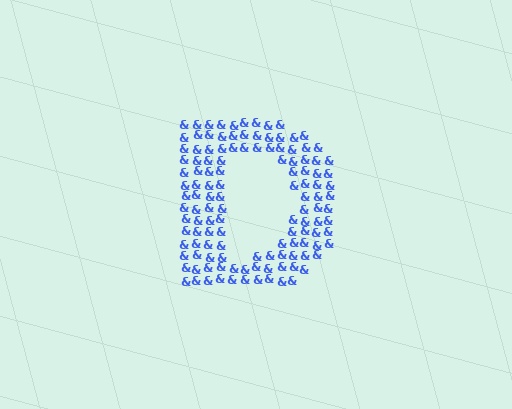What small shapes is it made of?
It is made of small ampersands.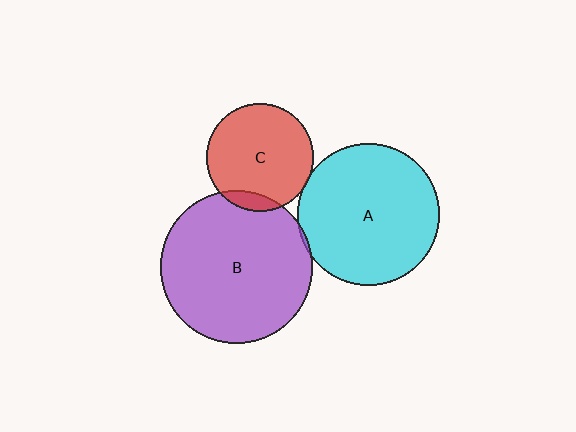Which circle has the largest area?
Circle B (purple).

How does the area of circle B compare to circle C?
Approximately 2.0 times.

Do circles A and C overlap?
Yes.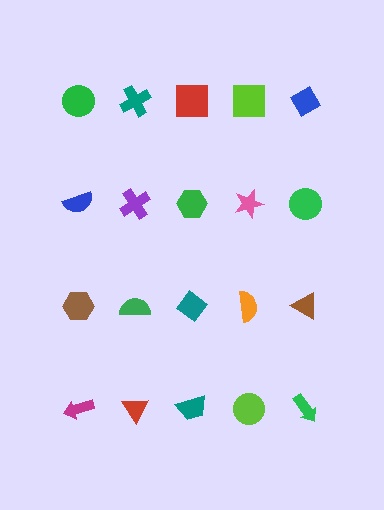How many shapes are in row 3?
5 shapes.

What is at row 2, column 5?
A green circle.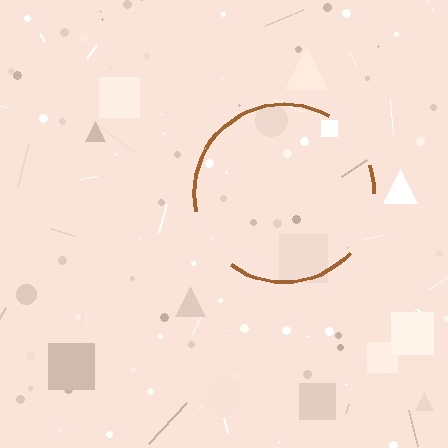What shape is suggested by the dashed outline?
The dashed outline suggests a circle.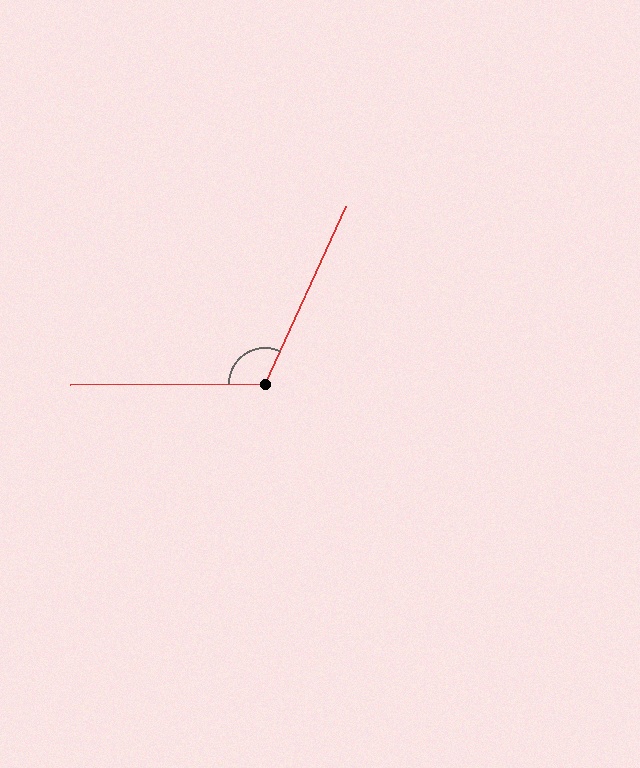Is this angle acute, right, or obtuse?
It is obtuse.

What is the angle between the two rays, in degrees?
Approximately 115 degrees.